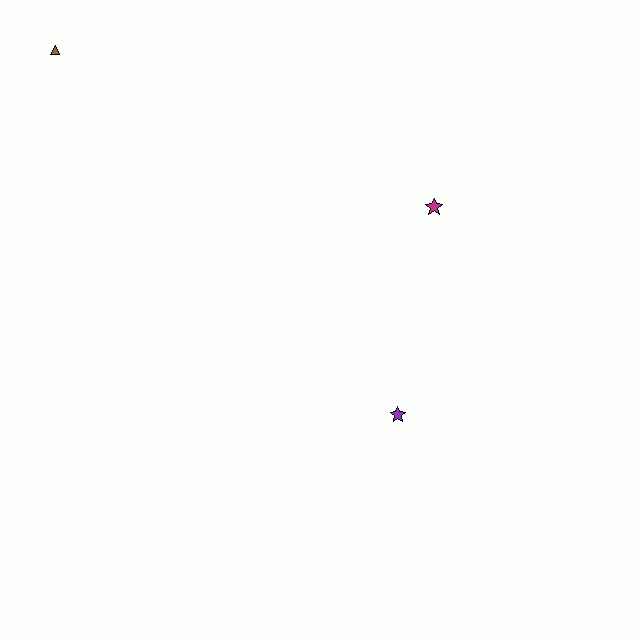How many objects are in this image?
There are 3 objects.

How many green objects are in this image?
There are no green objects.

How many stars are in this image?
There are 2 stars.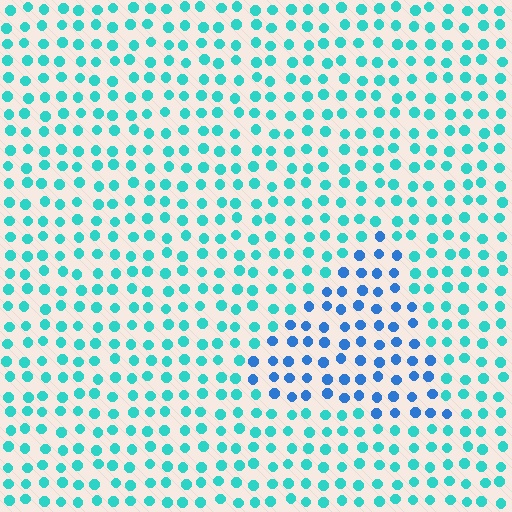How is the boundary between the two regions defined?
The boundary is defined purely by a slight shift in hue (about 38 degrees). Spacing, size, and orientation are identical on both sides.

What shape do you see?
I see a triangle.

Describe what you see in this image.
The image is filled with small cyan elements in a uniform arrangement. A triangle-shaped region is visible where the elements are tinted to a slightly different hue, forming a subtle color boundary.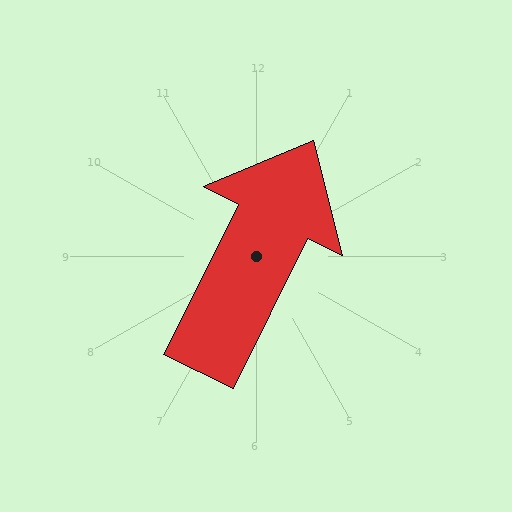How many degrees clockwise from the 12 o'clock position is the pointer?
Approximately 26 degrees.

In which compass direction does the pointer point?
Northeast.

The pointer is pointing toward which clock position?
Roughly 1 o'clock.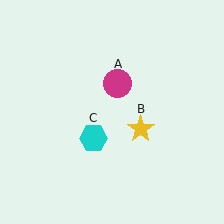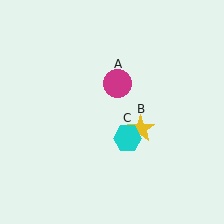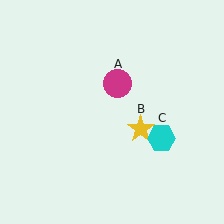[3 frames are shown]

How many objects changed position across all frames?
1 object changed position: cyan hexagon (object C).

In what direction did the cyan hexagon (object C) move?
The cyan hexagon (object C) moved right.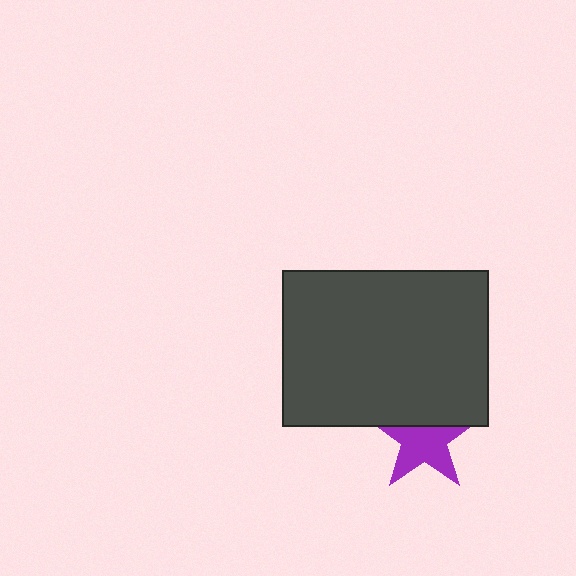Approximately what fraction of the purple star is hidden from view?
Roughly 34% of the purple star is hidden behind the dark gray rectangle.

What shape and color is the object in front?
The object in front is a dark gray rectangle.